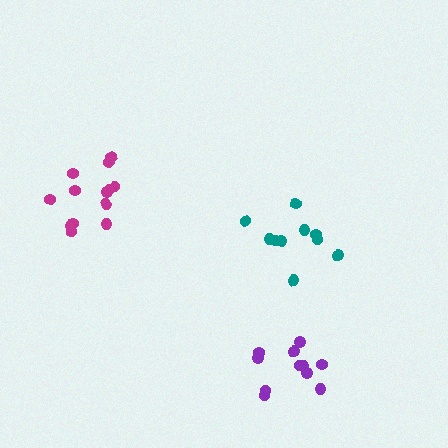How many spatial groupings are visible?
There are 3 spatial groupings.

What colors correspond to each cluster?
The clusters are colored: magenta, teal, purple.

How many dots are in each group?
Group 1: 13 dots, Group 2: 10 dots, Group 3: 11 dots (34 total).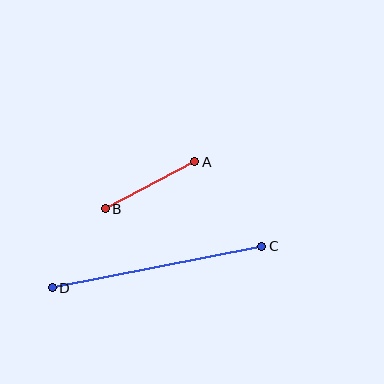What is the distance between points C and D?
The distance is approximately 214 pixels.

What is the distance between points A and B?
The distance is approximately 101 pixels.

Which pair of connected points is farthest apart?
Points C and D are farthest apart.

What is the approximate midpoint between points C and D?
The midpoint is at approximately (157, 267) pixels.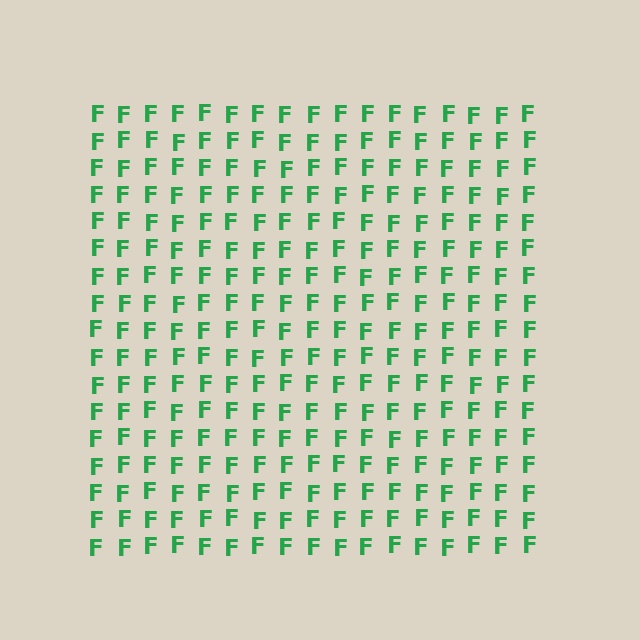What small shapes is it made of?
It is made of small letter F's.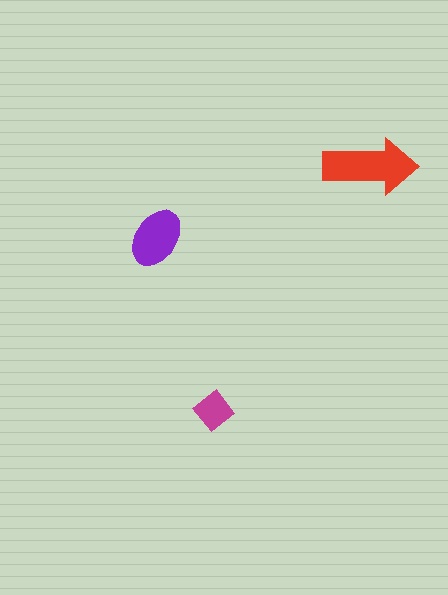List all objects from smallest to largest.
The magenta diamond, the purple ellipse, the red arrow.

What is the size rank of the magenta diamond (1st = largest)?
3rd.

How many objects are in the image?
There are 3 objects in the image.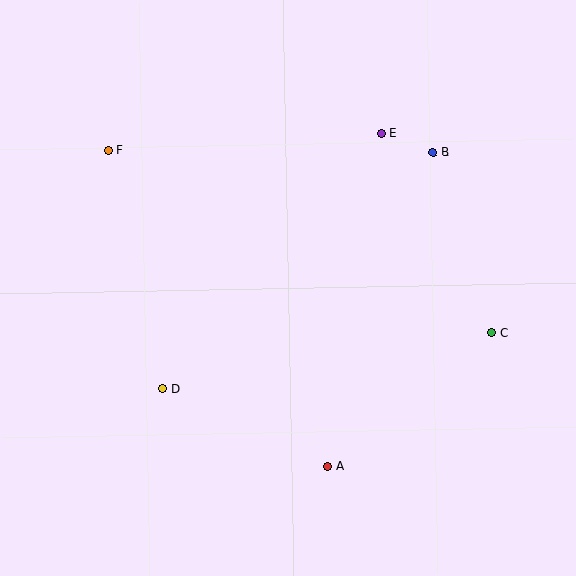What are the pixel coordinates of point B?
Point B is at (433, 152).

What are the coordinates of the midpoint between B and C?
The midpoint between B and C is at (463, 243).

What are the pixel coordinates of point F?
Point F is at (109, 151).